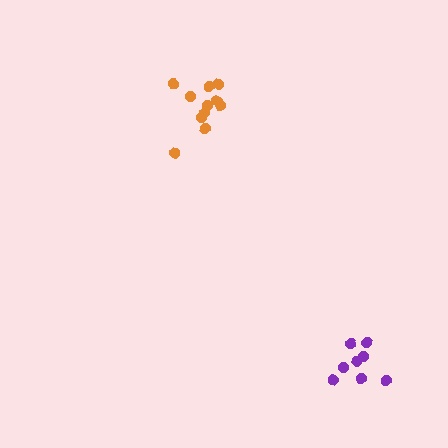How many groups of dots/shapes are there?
There are 2 groups.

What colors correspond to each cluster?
The clusters are colored: orange, purple.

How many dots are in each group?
Group 1: 11 dots, Group 2: 9 dots (20 total).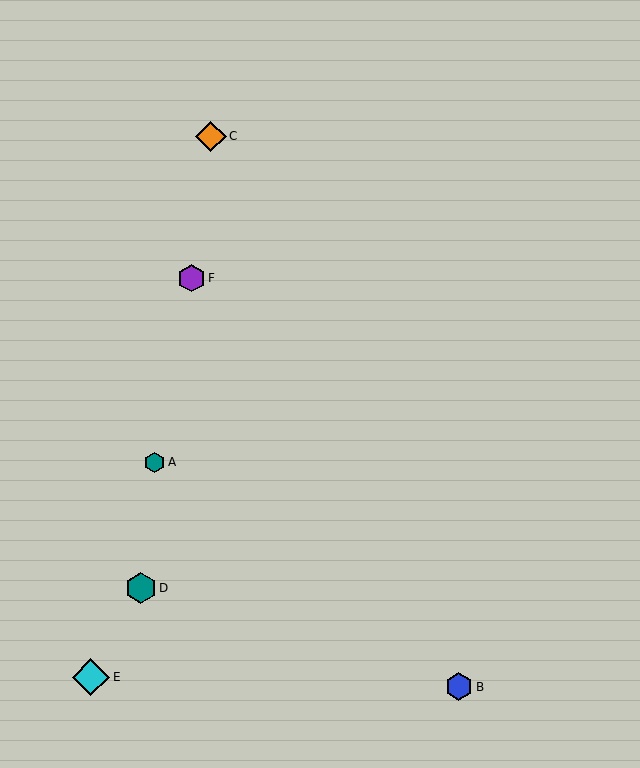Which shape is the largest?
The cyan diamond (labeled E) is the largest.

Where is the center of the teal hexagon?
The center of the teal hexagon is at (155, 462).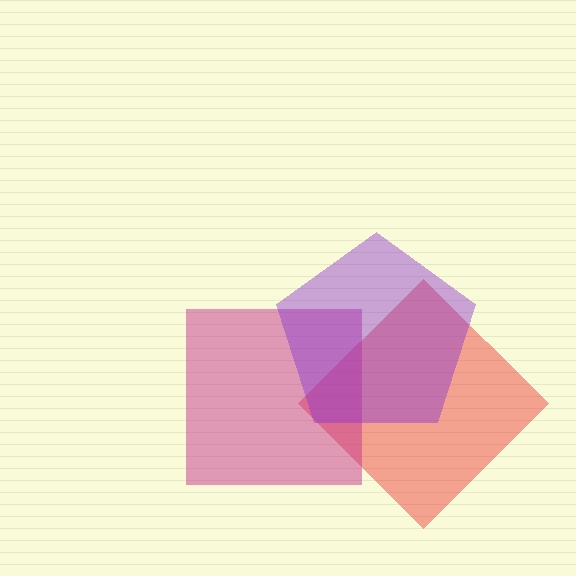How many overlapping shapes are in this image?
There are 3 overlapping shapes in the image.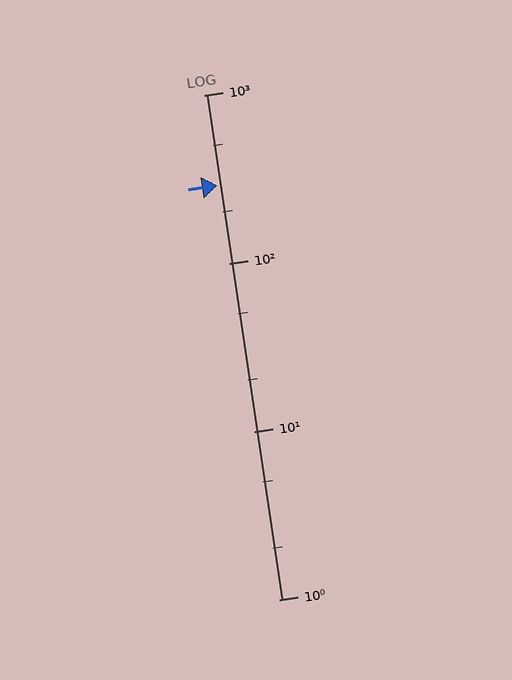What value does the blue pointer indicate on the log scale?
The pointer indicates approximately 290.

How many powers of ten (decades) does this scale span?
The scale spans 3 decades, from 1 to 1000.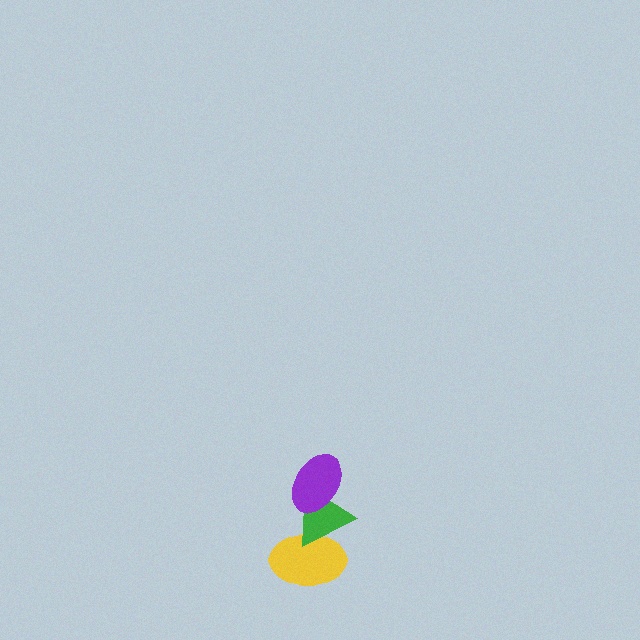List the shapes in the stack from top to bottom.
From top to bottom: the purple ellipse, the green triangle, the yellow ellipse.